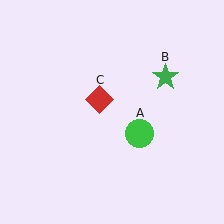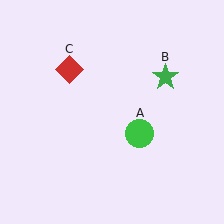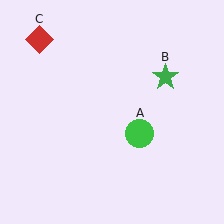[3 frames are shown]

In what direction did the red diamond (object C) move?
The red diamond (object C) moved up and to the left.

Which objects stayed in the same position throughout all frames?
Green circle (object A) and green star (object B) remained stationary.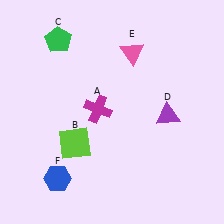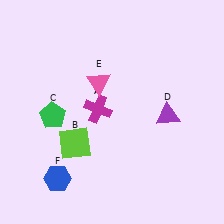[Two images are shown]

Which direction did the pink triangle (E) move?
The pink triangle (E) moved left.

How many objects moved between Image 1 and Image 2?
2 objects moved between the two images.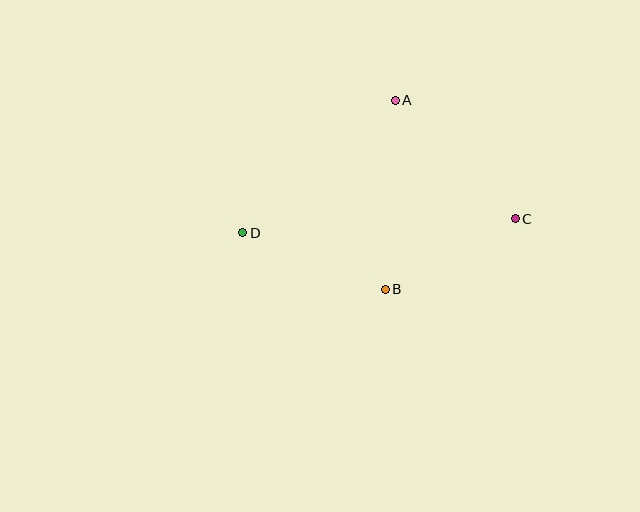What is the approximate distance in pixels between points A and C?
The distance between A and C is approximately 169 pixels.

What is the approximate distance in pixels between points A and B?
The distance between A and B is approximately 189 pixels.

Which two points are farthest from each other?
Points C and D are farthest from each other.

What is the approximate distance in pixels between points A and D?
The distance between A and D is approximately 202 pixels.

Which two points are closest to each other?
Points B and C are closest to each other.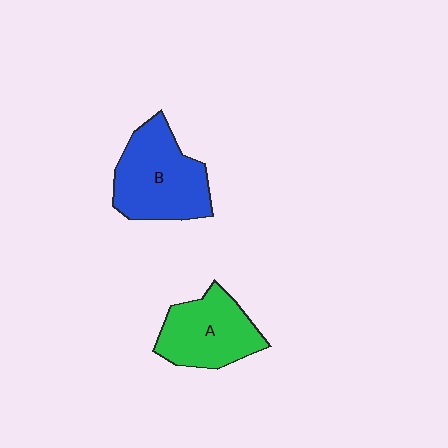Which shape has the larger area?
Shape B (blue).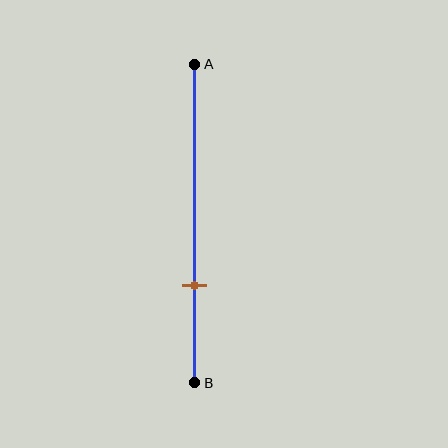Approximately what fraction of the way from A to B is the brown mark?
The brown mark is approximately 70% of the way from A to B.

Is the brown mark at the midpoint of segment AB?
No, the mark is at about 70% from A, not at the 50% midpoint.